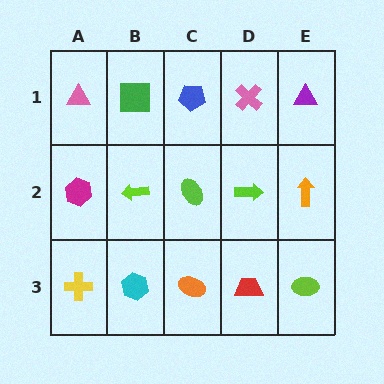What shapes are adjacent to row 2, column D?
A pink cross (row 1, column D), a red trapezoid (row 3, column D), a lime ellipse (row 2, column C), an orange arrow (row 2, column E).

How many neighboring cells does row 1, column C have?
3.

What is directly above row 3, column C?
A lime ellipse.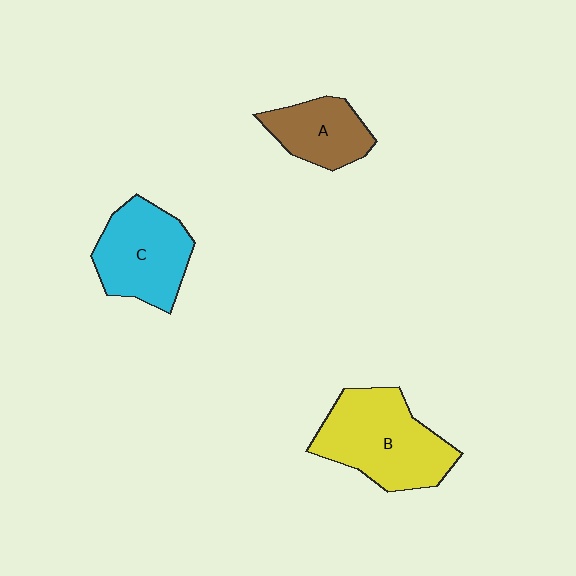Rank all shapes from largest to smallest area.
From largest to smallest: B (yellow), C (cyan), A (brown).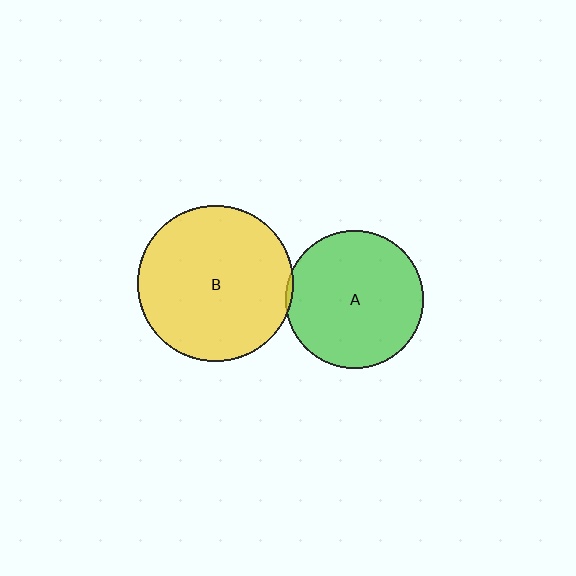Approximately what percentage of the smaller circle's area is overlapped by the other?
Approximately 5%.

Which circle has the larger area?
Circle B (yellow).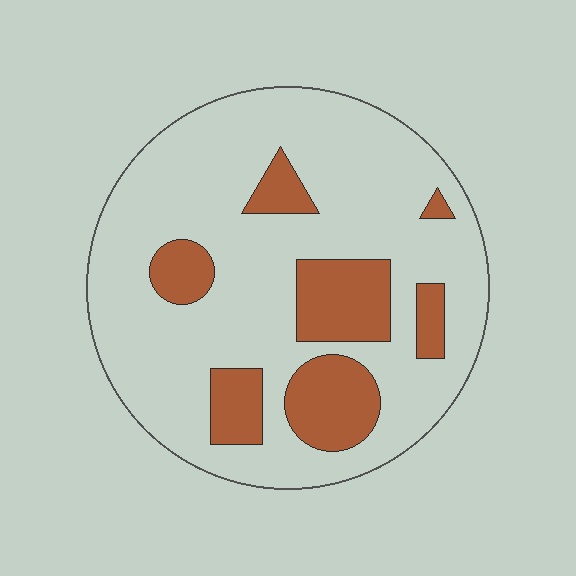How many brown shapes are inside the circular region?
7.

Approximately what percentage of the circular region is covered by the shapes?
Approximately 20%.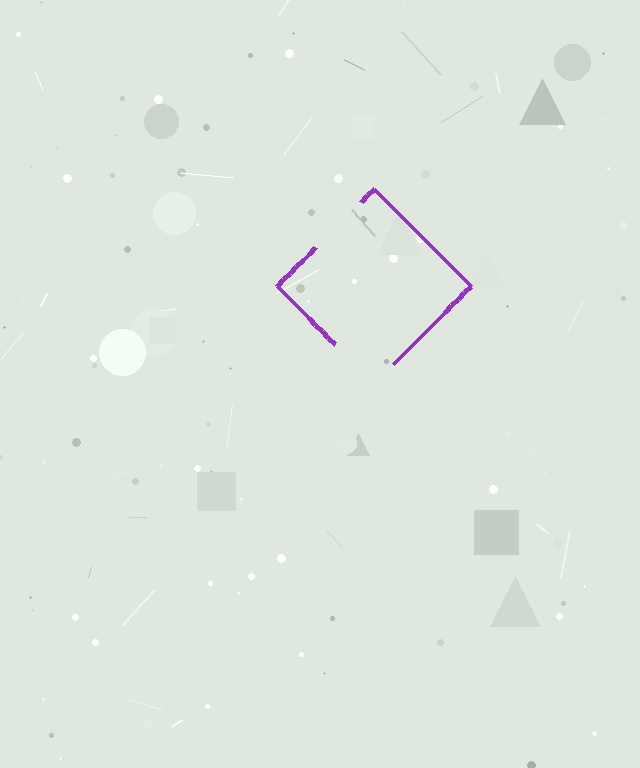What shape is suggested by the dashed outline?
The dashed outline suggests a diamond.